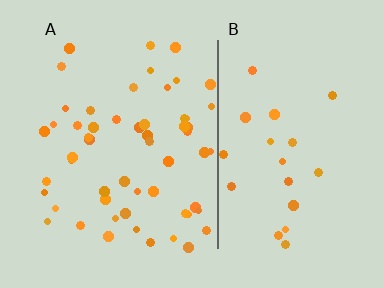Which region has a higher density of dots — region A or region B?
A (the left).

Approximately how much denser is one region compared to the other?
Approximately 2.6× — region A over region B.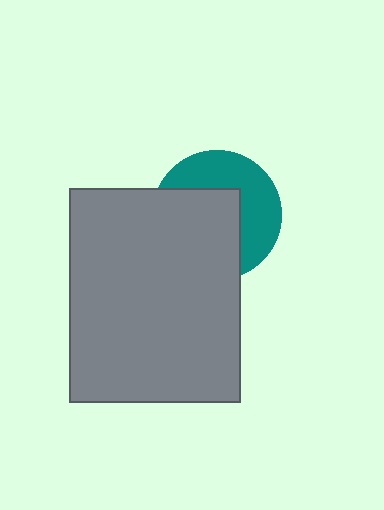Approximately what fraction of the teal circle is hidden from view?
Roughly 55% of the teal circle is hidden behind the gray rectangle.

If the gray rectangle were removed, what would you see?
You would see the complete teal circle.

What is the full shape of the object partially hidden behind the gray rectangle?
The partially hidden object is a teal circle.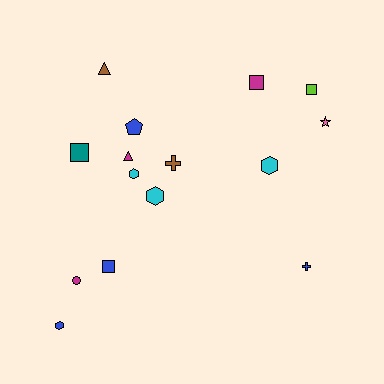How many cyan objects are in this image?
There are 3 cyan objects.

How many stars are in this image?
There is 1 star.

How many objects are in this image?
There are 15 objects.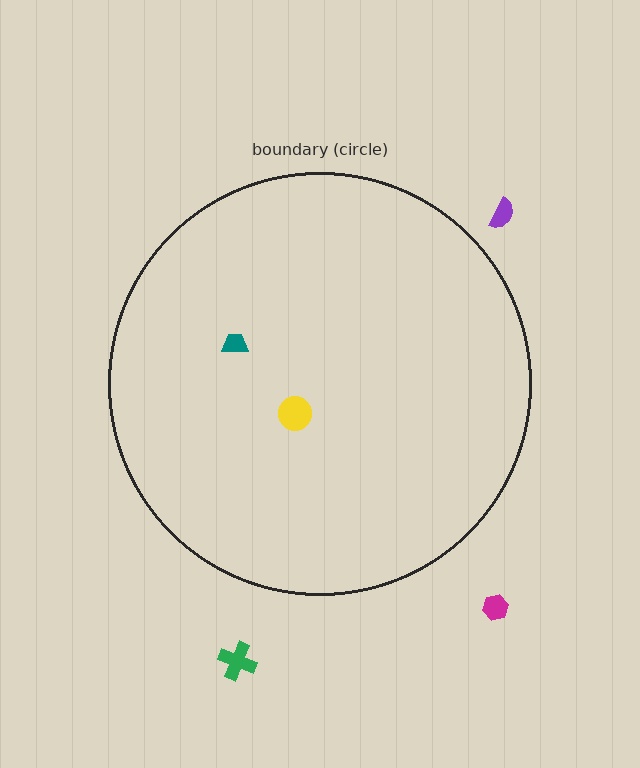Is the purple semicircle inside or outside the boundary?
Outside.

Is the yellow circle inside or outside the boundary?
Inside.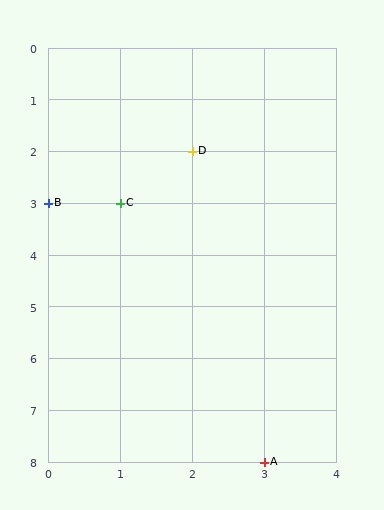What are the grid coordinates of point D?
Point D is at grid coordinates (2, 2).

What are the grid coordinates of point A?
Point A is at grid coordinates (3, 8).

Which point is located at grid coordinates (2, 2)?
Point D is at (2, 2).